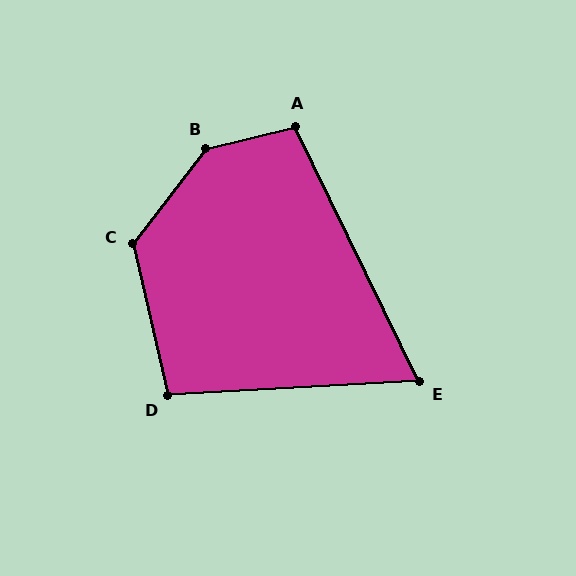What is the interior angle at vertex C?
Approximately 129 degrees (obtuse).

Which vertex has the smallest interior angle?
E, at approximately 67 degrees.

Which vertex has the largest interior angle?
B, at approximately 142 degrees.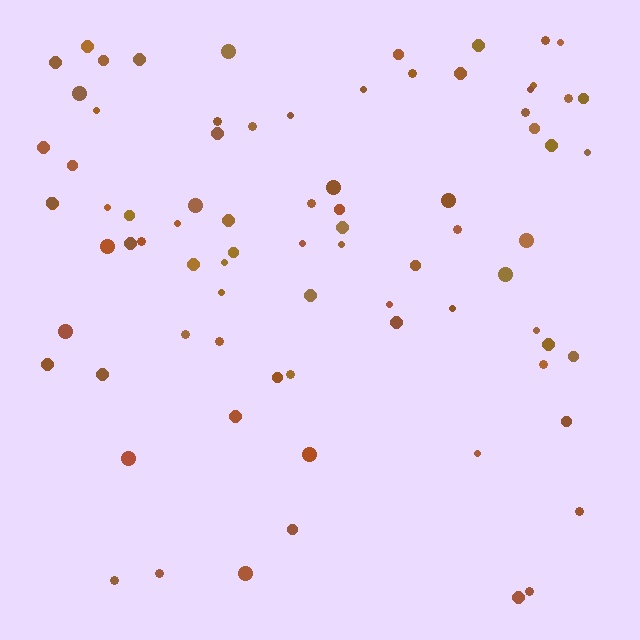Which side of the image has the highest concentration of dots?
The top.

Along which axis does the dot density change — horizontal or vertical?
Vertical.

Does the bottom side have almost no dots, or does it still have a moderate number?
Still a moderate number, just noticeably fewer than the top.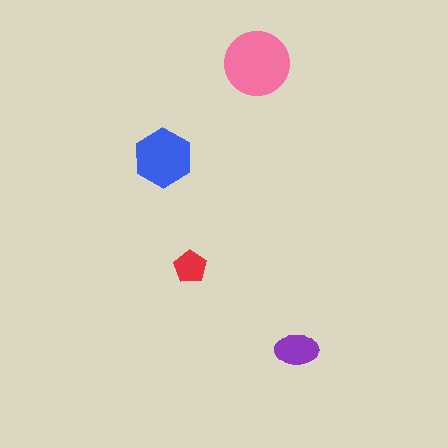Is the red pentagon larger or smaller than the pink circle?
Smaller.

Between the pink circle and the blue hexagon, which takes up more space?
The pink circle.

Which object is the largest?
The pink circle.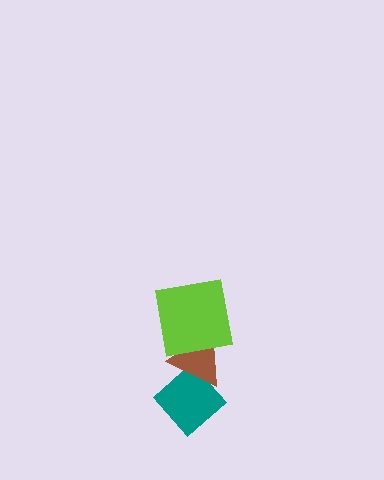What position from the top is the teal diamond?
The teal diamond is 3rd from the top.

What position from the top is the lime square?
The lime square is 1st from the top.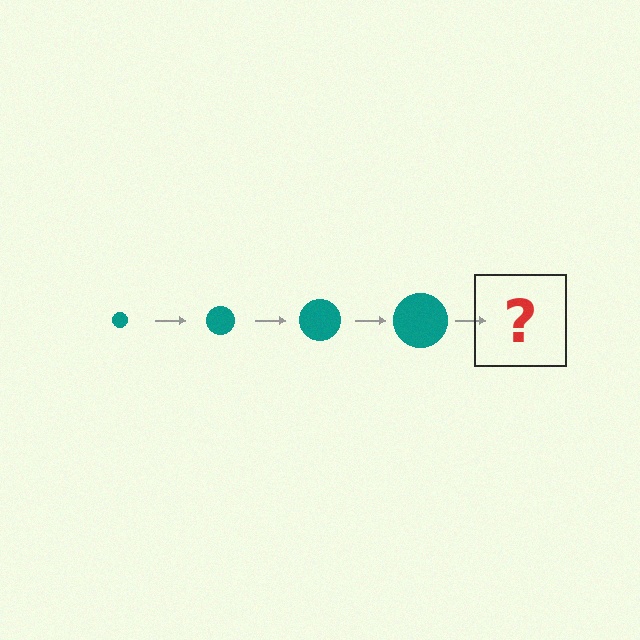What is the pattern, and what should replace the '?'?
The pattern is that the circle gets progressively larger each step. The '?' should be a teal circle, larger than the previous one.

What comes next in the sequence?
The next element should be a teal circle, larger than the previous one.